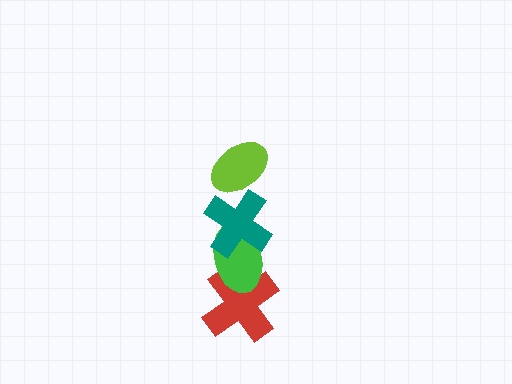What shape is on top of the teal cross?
The lime ellipse is on top of the teal cross.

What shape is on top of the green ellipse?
The teal cross is on top of the green ellipse.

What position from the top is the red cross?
The red cross is 4th from the top.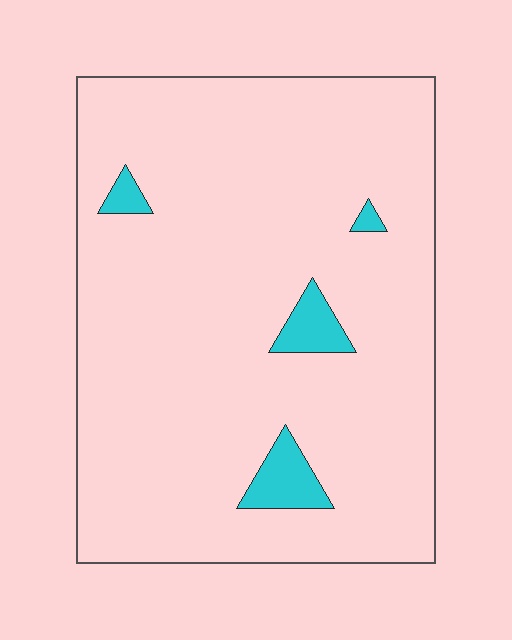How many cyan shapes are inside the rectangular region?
4.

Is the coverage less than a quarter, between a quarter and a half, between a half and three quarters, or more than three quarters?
Less than a quarter.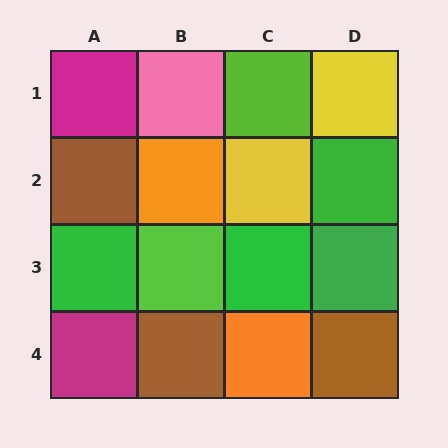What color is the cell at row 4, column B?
Brown.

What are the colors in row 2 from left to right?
Brown, orange, yellow, green.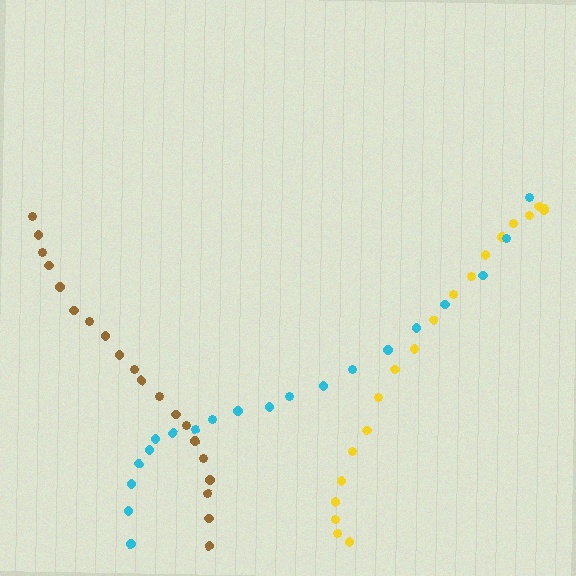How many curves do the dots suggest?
There are 3 distinct paths.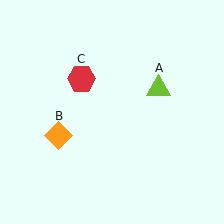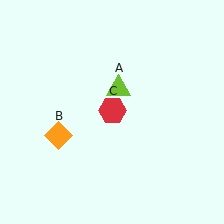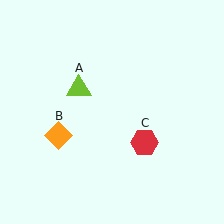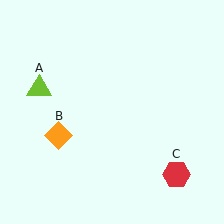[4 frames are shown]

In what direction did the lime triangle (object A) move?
The lime triangle (object A) moved left.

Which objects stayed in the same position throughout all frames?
Orange diamond (object B) remained stationary.